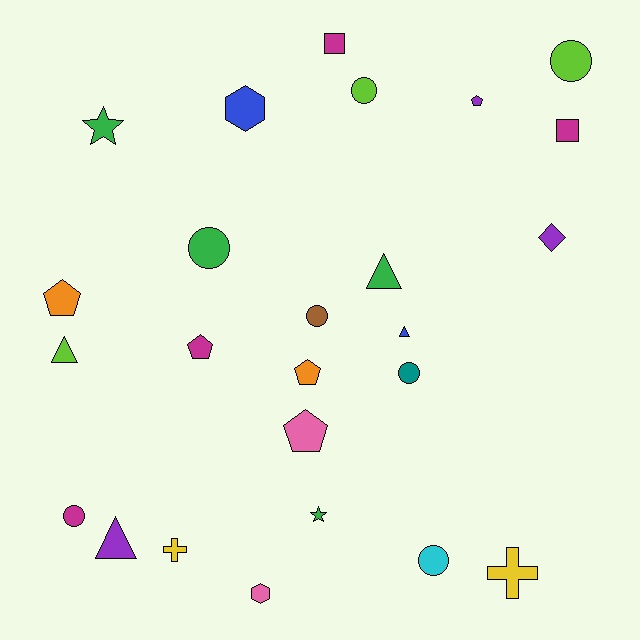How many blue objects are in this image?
There are 2 blue objects.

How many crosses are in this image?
There are 2 crosses.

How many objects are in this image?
There are 25 objects.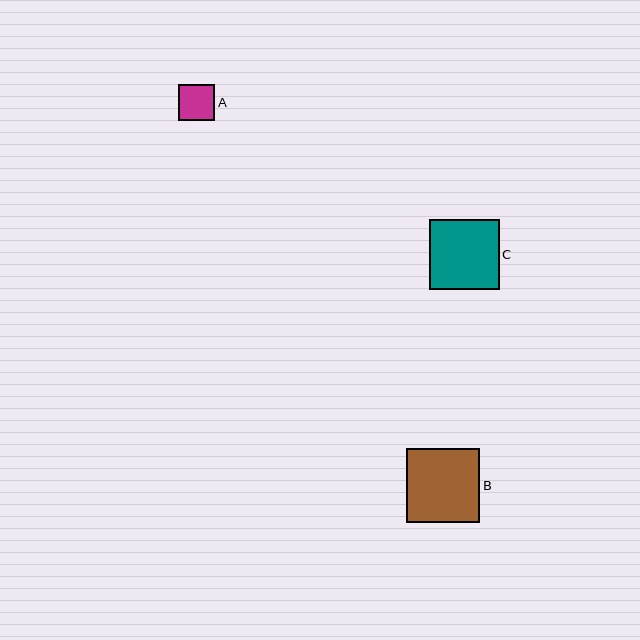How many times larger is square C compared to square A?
Square C is approximately 1.9 times the size of square A.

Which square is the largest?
Square B is the largest with a size of approximately 73 pixels.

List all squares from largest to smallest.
From largest to smallest: B, C, A.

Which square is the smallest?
Square A is the smallest with a size of approximately 36 pixels.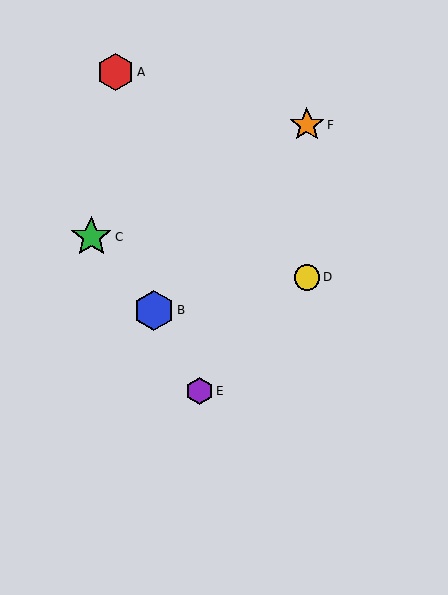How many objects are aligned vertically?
2 objects (D, F) are aligned vertically.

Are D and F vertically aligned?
Yes, both are at x≈307.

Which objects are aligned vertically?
Objects D, F are aligned vertically.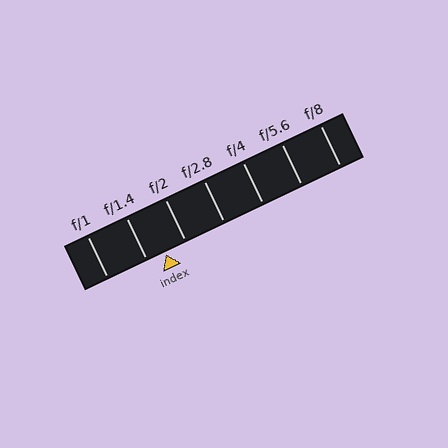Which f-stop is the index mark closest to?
The index mark is closest to f/1.4.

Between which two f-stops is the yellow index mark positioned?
The index mark is between f/1.4 and f/2.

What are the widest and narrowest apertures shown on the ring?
The widest aperture shown is f/1 and the narrowest is f/8.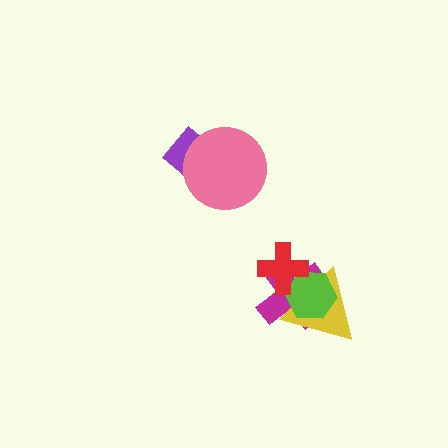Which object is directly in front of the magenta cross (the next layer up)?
The yellow triangle is directly in front of the magenta cross.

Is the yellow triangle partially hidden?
Yes, it is partially covered by another shape.